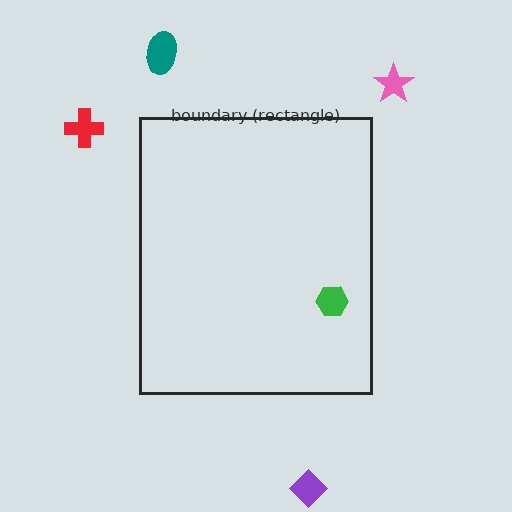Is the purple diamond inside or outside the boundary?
Outside.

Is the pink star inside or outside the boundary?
Outside.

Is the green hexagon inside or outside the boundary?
Inside.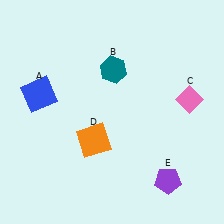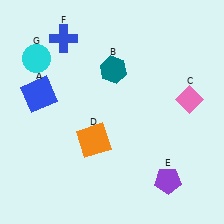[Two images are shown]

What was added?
A blue cross (F), a cyan circle (G) were added in Image 2.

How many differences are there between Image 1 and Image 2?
There are 2 differences between the two images.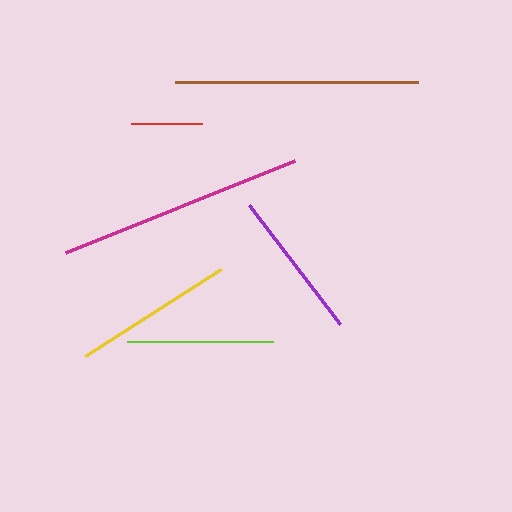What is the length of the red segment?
The red segment is approximately 72 pixels long.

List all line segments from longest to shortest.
From longest to shortest: magenta, brown, yellow, purple, lime, red.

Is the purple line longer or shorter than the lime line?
The purple line is longer than the lime line.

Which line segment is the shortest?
The red line is the shortest at approximately 72 pixels.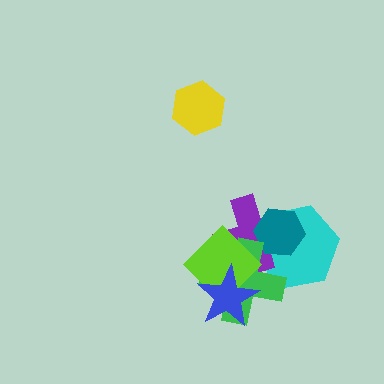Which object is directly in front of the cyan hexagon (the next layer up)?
The purple cross is directly in front of the cyan hexagon.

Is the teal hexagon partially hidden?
No, no other shape covers it.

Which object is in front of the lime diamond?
The blue star is in front of the lime diamond.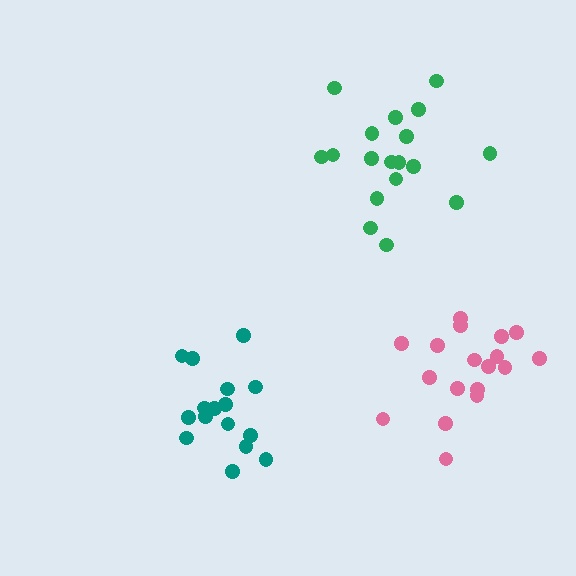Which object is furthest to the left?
The teal cluster is leftmost.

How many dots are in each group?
Group 1: 18 dots, Group 2: 16 dots, Group 3: 18 dots (52 total).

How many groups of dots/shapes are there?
There are 3 groups.